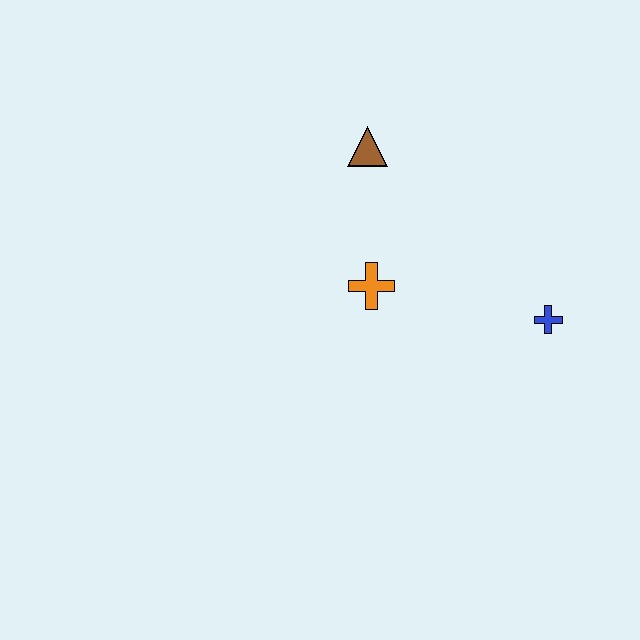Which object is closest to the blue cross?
The orange cross is closest to the blue cross.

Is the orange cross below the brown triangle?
Yes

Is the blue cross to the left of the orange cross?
No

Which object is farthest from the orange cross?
The blue cross is farthest from the orange cross.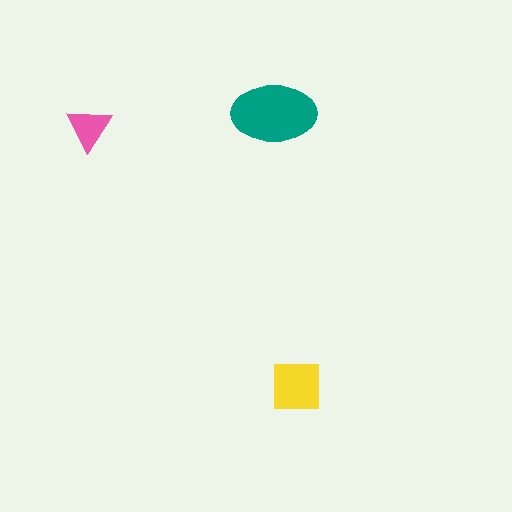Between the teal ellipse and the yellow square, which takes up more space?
The teal ellipse.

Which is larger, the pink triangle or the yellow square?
The yellow square.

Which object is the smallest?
The pink triangle.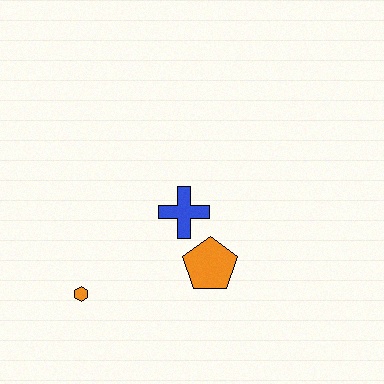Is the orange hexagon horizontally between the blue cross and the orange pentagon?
No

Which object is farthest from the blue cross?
The orange hexagon is farthest from the blue cross.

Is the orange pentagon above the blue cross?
No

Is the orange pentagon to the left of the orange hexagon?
No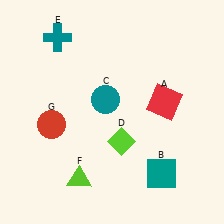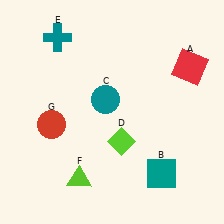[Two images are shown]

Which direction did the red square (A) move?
The red square (A) moved up.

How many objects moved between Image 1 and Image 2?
1 object moved between the two images.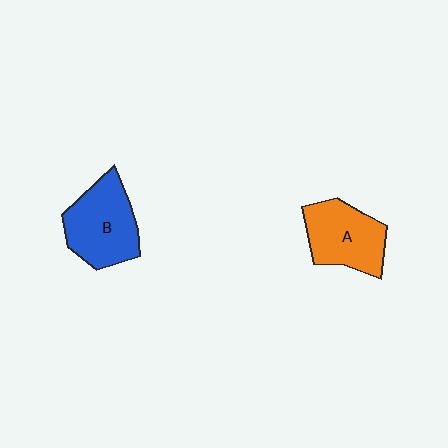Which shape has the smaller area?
Shape A (orange).